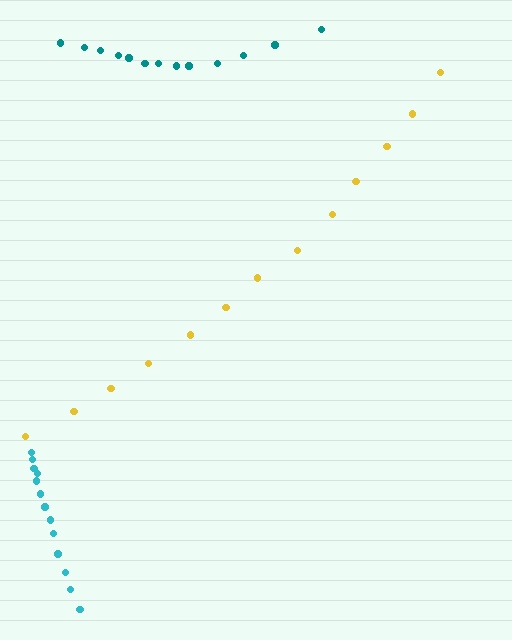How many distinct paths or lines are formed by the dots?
There are 3 distinct paths.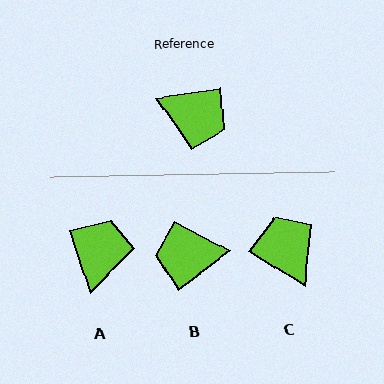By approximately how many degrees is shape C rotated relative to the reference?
Approximately 139 degrees counter-clockwise.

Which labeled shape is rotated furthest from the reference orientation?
B, about 152 degrees away.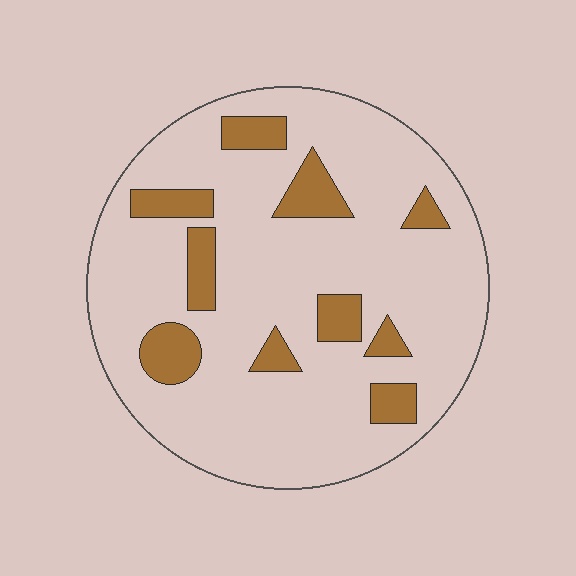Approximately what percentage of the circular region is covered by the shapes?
Approximately 15%.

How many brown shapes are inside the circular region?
10.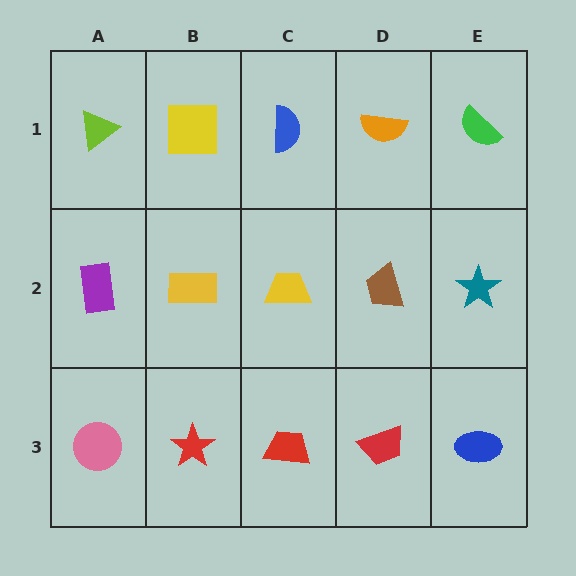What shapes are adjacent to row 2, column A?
A lime triangle (row 1, column A), a pink circle (row 3, column A), a yellow rectangle (row 2, column B).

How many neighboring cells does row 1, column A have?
2.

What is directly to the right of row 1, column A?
A yellow square.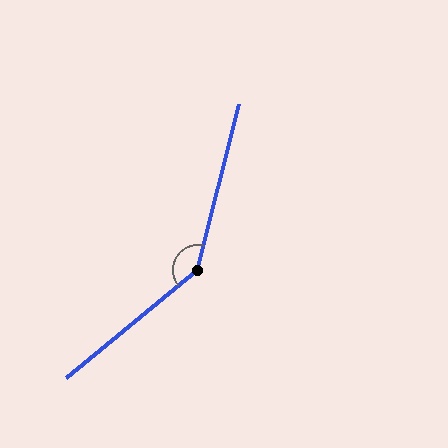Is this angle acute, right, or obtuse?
It is obtuse.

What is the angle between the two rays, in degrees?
Approximately 144 degrees.